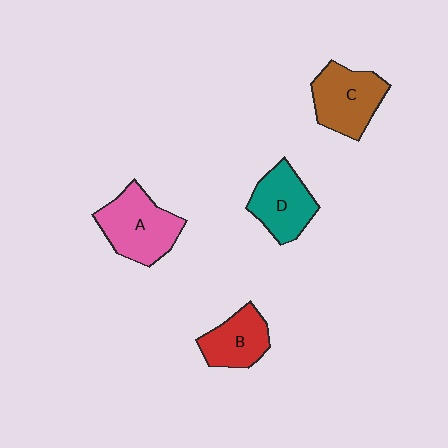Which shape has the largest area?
Shape A (pink).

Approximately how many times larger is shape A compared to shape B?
Approximately 1.4 times.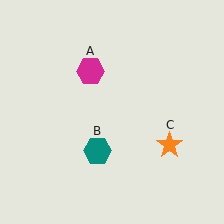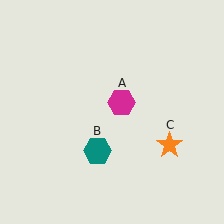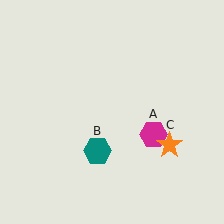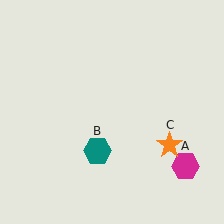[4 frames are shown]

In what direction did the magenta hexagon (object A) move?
The magenta hexagon (object A) moved down and to the right.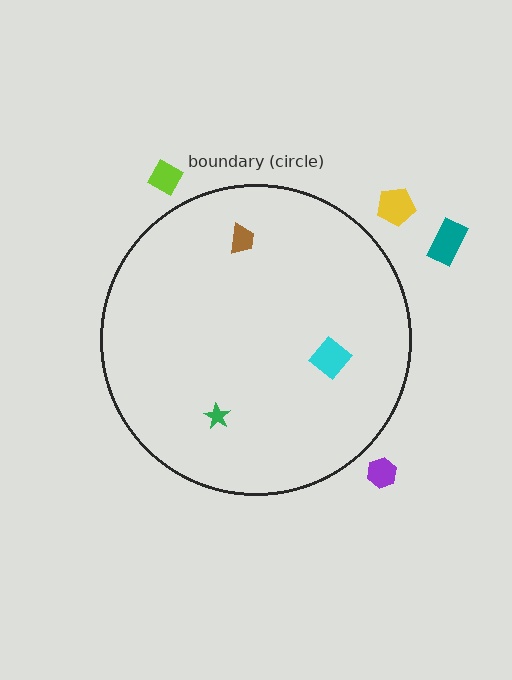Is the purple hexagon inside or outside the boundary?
Outside.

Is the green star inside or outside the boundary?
Inside.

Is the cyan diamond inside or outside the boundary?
Inside.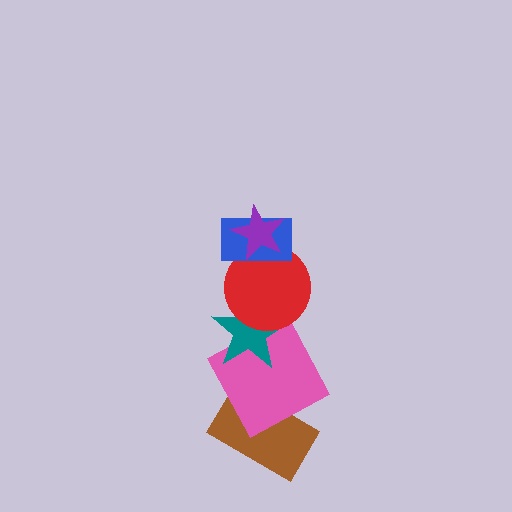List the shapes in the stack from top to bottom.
From top to bottom: the purple star, the blue rectangle, the red circle, the teal star, the pink square, the brown rectangle.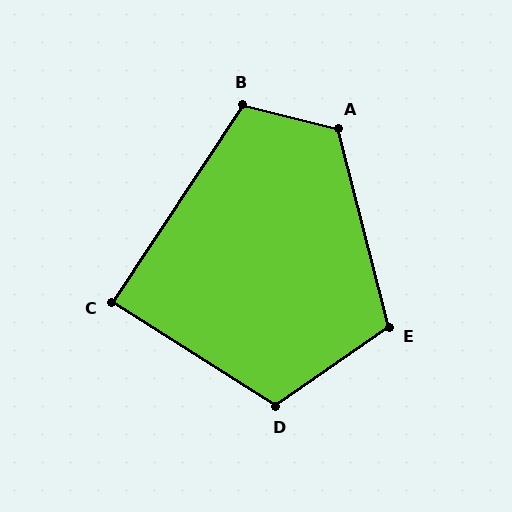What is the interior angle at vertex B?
Approximately 110 degrees (obtuse).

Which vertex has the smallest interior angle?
C, at approximately 89 degrees.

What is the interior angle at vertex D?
Approximately 113 degrees (obtuse).